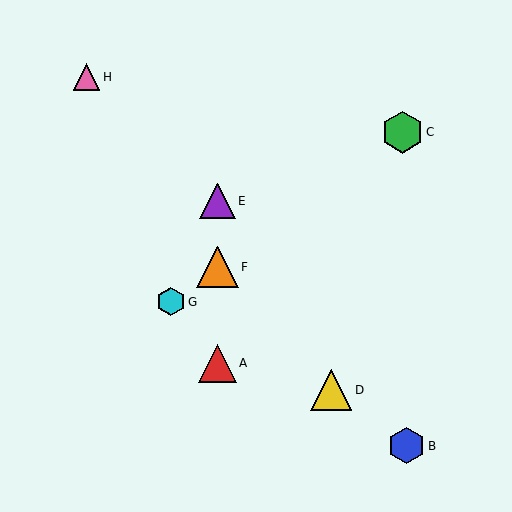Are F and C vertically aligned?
No, F is at x≈218 and C is at x≈402.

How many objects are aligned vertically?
3 objects (A, E, F) are aligned vertically.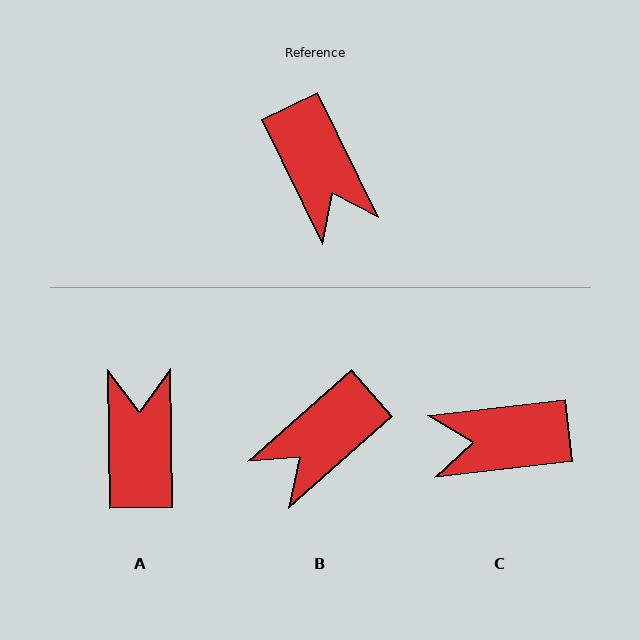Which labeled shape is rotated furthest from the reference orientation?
A, about 155 degrees away.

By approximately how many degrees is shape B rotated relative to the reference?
Approximately 75 degrees clockwise.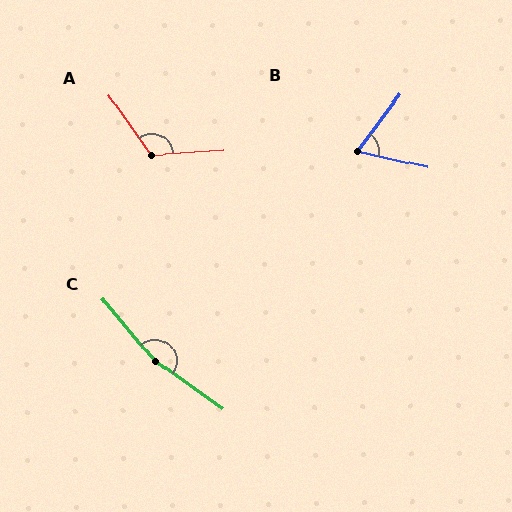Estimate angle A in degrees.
Approximately 122 degrees.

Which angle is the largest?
C, at approximately 165 degrees.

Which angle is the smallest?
B, at approximately 66 degrees.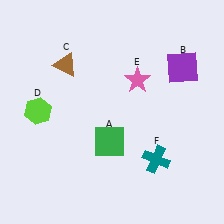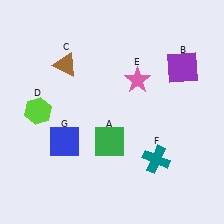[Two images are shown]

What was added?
A blue square (G) was added in Image 2.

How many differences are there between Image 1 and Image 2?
There is 1 difference between the two images.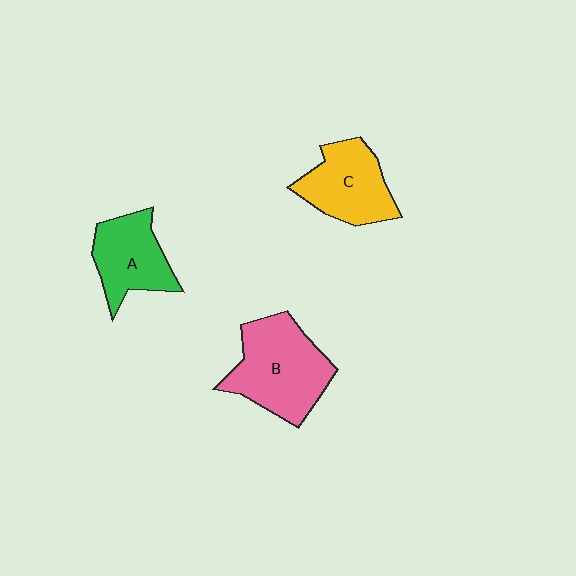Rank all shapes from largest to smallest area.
From largest to smallest: B (pink), C (yellow), A (green).